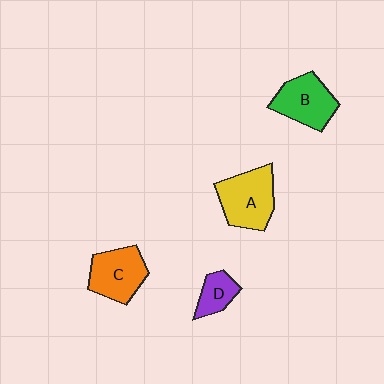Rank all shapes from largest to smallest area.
From largest to smallest: A (yellow), B (green), C (orange), D (purple).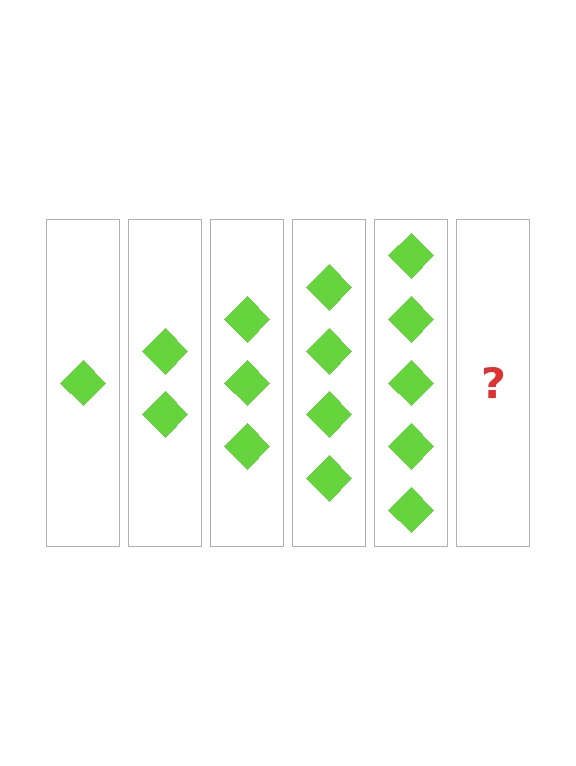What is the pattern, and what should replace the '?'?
The pattern is that each step adds one more diamond. The '?' should be 6 diamonds.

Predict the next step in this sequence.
The next step is 6 diamonds.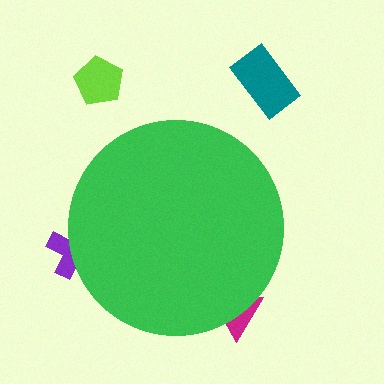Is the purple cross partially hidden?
Yes, the purple cross is partially hidden behind the green circle.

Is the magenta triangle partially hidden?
Yes, the magenta triangle is partially hidden behind the green circle.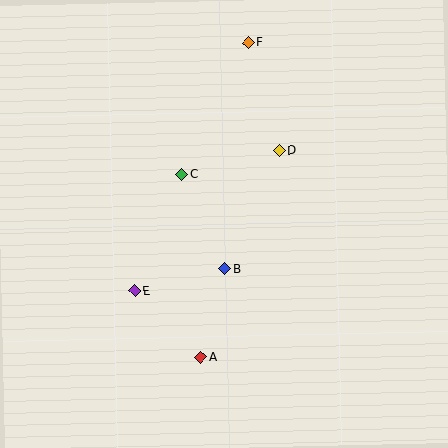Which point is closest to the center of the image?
Point B at (225, 269) is closest to the center.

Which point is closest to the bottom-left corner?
Point E is closest to the bottom-left corner.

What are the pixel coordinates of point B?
Point B is at (225, 269).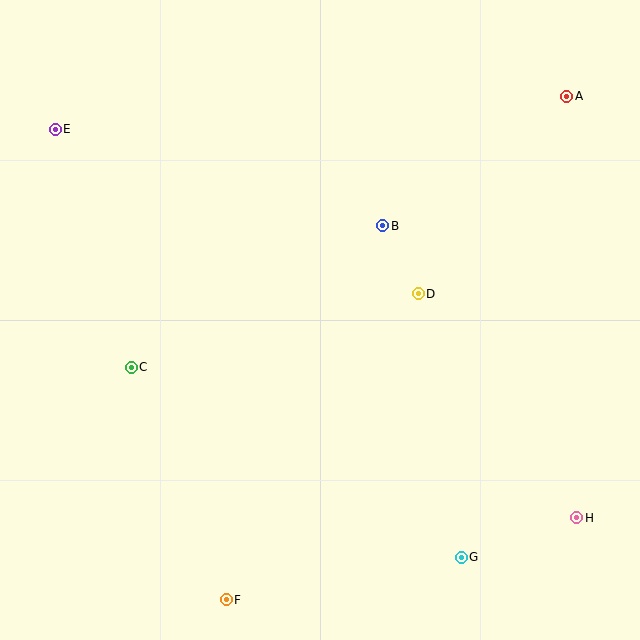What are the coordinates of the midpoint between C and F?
The midpoint between C and F is at (179, 484).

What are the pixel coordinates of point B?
Point B is at (383, 226).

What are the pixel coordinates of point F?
Point F is at (226, 600).